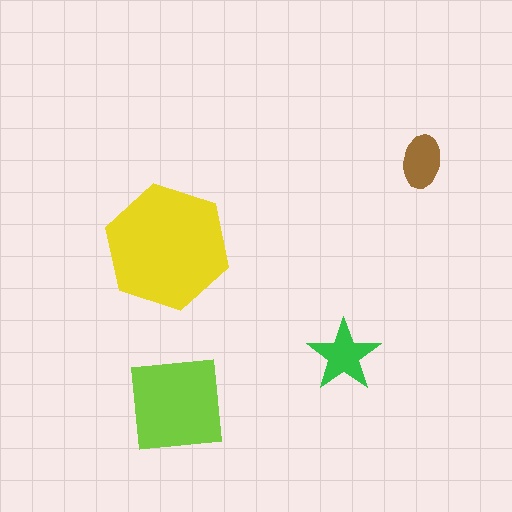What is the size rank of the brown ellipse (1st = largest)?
4th.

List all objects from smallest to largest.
The brown ellipse, the green star, the lime square, the yellow hexagon.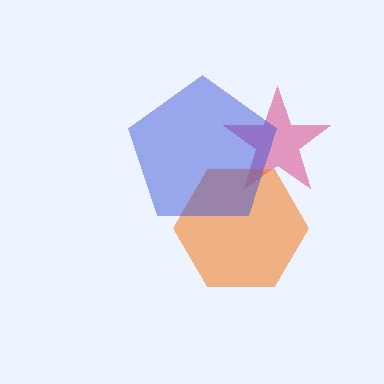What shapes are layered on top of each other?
The layered shapes are: a pink star, an orange hexagon, a blue pentagon.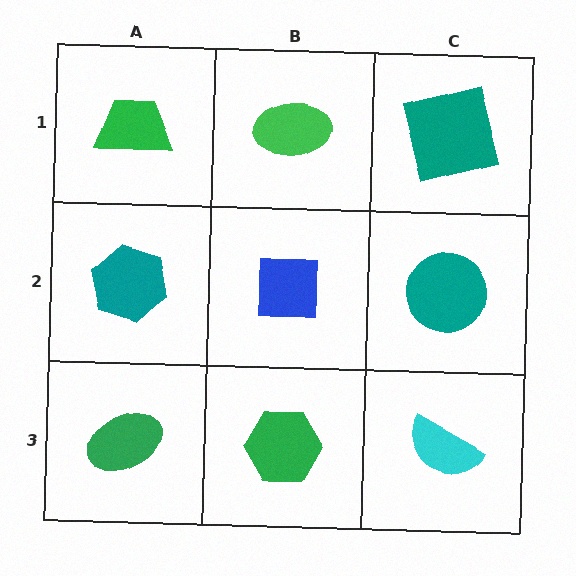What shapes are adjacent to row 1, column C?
A teal circle (row 2, column C), a green ellipse (row 1, column B).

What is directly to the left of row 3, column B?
A green ellipse.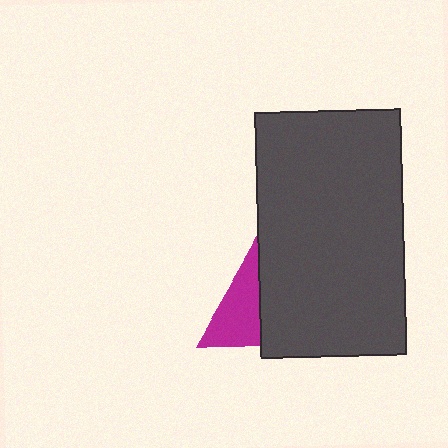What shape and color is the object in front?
The object in front is a dark gray rectangle.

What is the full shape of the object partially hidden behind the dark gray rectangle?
The partially hidden object is a magenta triangle.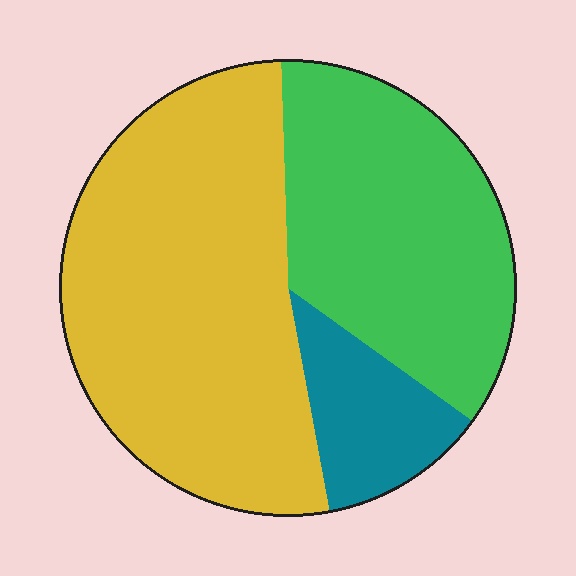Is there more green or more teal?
Green.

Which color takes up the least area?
Teal, at roughly 10%.